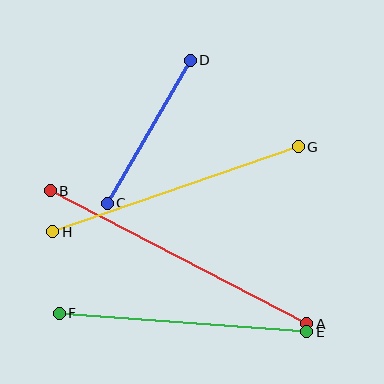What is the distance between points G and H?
The distance is approximately 259 pixels.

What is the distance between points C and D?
The distance is approximately 165 pixels.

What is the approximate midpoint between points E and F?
The midpoint is at approximately (183, 322) pixels.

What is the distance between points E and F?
The distance is approximately 248 pixels.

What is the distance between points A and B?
The distance is approximately 289 pixels.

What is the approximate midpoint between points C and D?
The midpoint is at approximately (149, 132) pixels.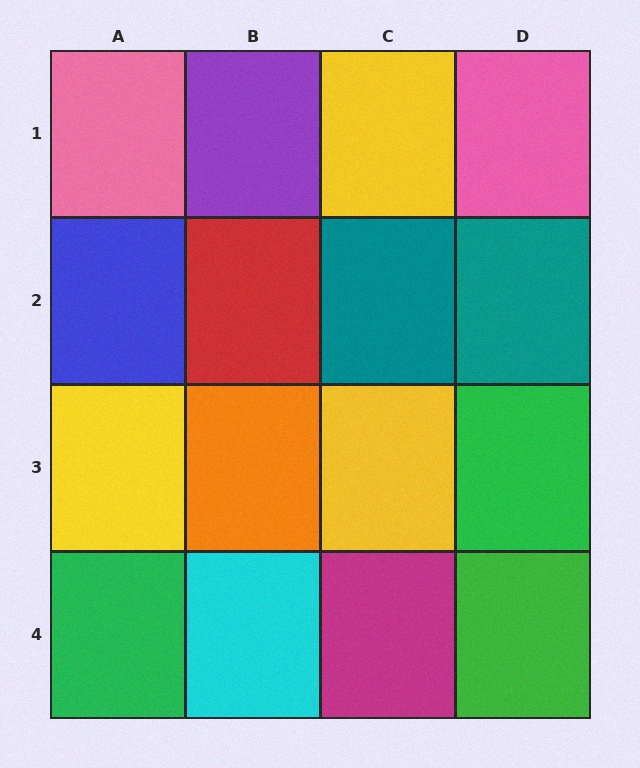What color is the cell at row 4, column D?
Green.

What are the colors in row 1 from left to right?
Pink, purple, yellow, pink.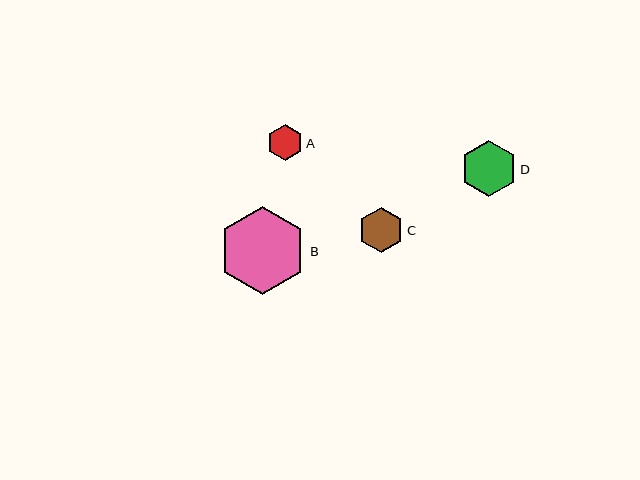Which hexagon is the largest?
Hexagon B is the largest with a size of approximately 88 pixels.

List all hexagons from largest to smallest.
From largest to smallest: B, D, C, A.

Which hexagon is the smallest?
Hexagon A is the smallest with a size of approximately 36 pixels.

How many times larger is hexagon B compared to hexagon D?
Hexagon B is approximately 1.6 times the size of hexagon D.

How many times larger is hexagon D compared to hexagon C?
Hexagon D is approximately 1.2 times the size of hexagon C.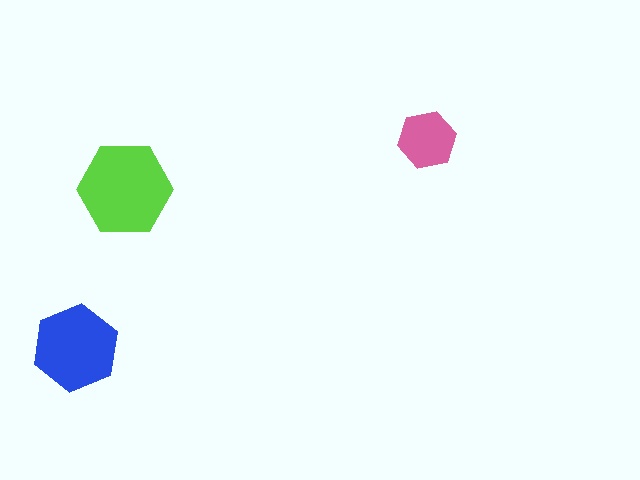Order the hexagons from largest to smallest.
the lime one, the blue one, the pink one.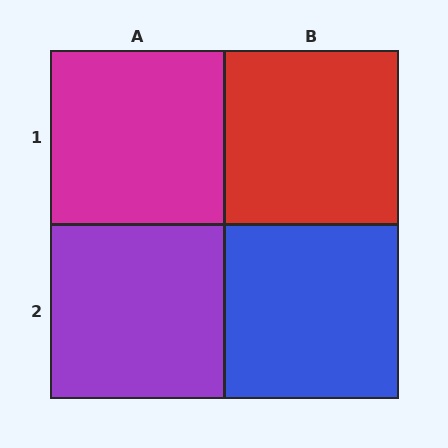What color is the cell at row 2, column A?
Purple.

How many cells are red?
1 cell is red.